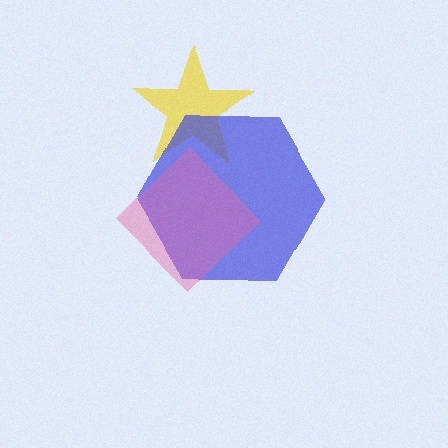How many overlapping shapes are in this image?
There are 3 overlapping shapes in the image.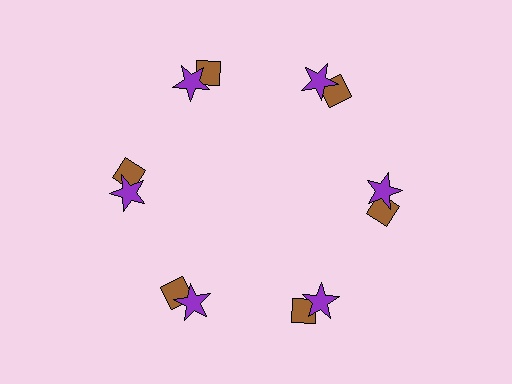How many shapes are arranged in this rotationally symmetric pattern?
There are 12 shapes, arranged in 6 groups of 2.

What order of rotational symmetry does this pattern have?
This pattern has 6-fold rotational symmetry.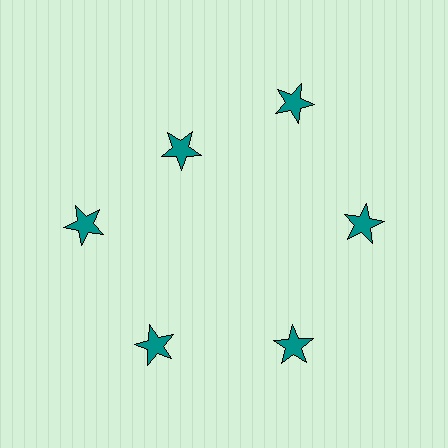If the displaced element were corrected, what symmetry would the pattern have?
It would have 6-fold rotational symmetry — the pattern would map onto itself every 60 degrees.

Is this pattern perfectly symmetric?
No. The 6 teal stars are arranged in a ring, but one element near the 11 o'clock position is pulled inward toward the center, breaking the 6-fold rotational symmetry.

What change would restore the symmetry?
The symmetry would be restored by moving it outward, back onto the ring so that all 6 stars sit at equal angles and equal distance from the center.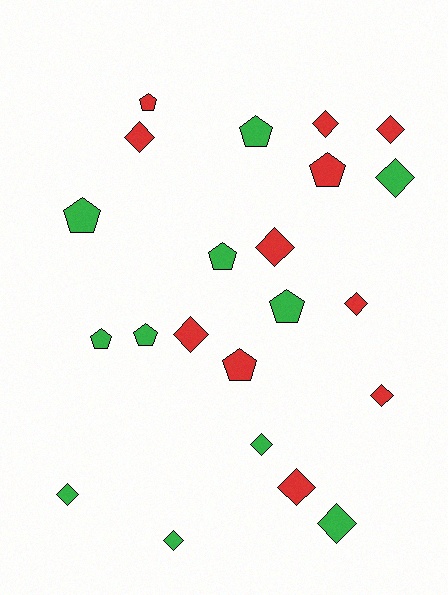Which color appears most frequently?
Red, with 11 objects.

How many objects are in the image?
There are 22 objects.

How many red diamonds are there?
There are 8 red diamonds.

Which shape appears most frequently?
Diamond, with 13 objects.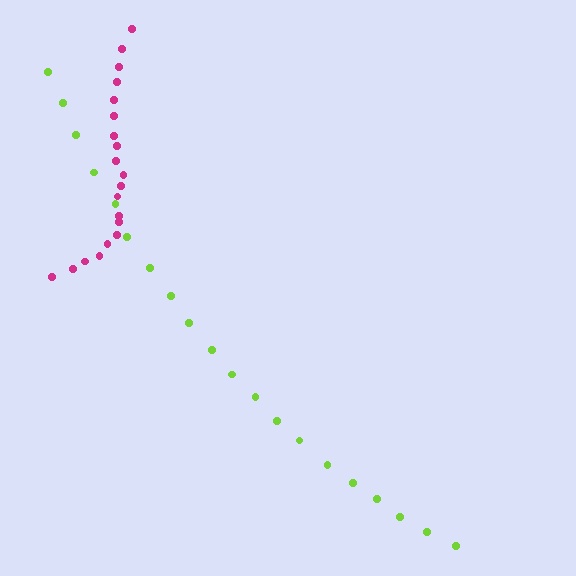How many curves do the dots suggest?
There are 2 distinct paths.